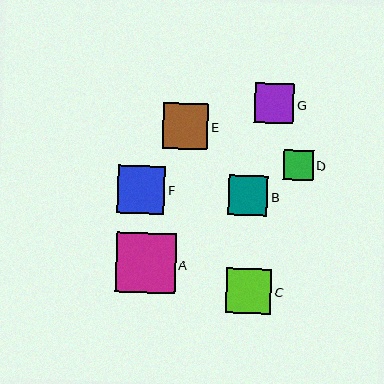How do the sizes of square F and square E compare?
Square F and square E are approximately the same size.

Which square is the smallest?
Square D is the smallest with a size of approximately 30 pixels.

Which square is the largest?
Square A is the largest with a size of approximately 60 pixels.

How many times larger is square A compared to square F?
Square A is approximately 1.3 times the size of square F.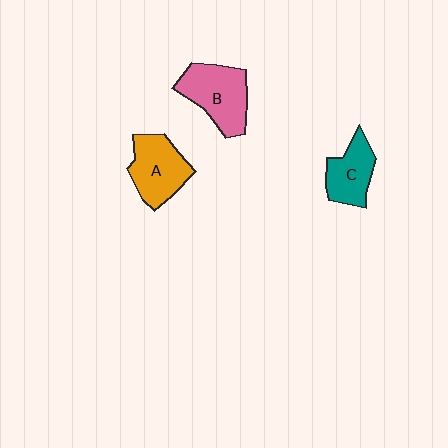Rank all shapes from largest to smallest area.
From largest to smallest: B (pink), A (orange), C (teal).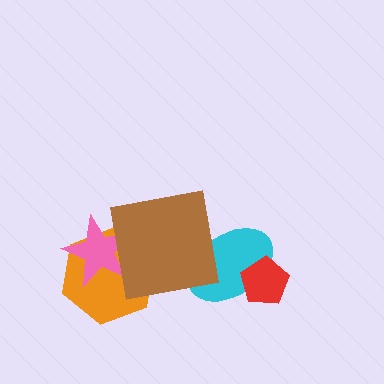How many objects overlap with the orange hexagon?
2 objects overlap with the orange hexagon.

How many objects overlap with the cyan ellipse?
2 objects overlap with the cyan ellipse.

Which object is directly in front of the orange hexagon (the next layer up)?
The pink star is directly in front of the orange hexagon.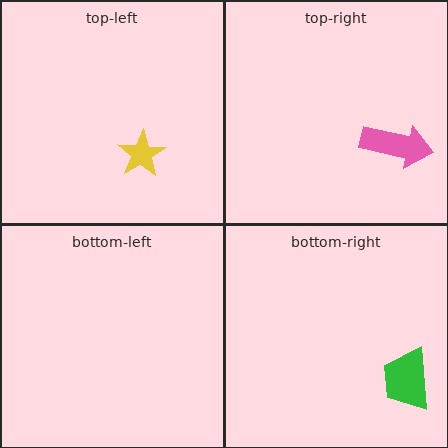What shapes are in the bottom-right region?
The green trapezoid.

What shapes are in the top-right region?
The pink arrow.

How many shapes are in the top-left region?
1.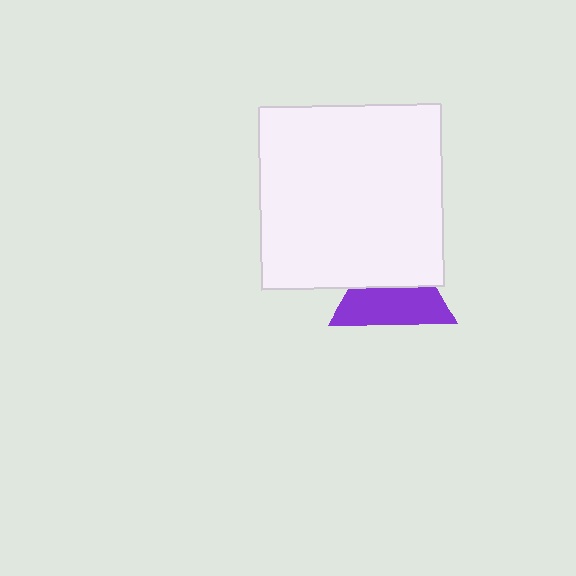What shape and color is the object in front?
The object in front is a white square.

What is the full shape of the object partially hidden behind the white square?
The partially hidden object is a purple triangle.